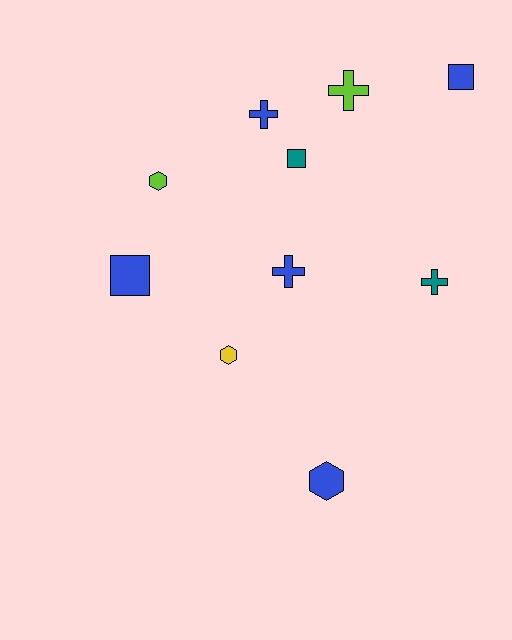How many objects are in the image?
There are 10 objects.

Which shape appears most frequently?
Cross, with 4 objects.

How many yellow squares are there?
There are no yellow squares.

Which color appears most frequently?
Blue, with 5 objects.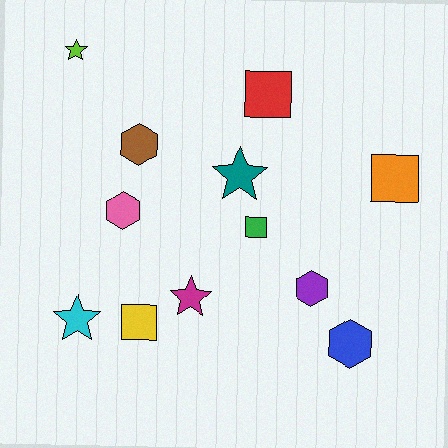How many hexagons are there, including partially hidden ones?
There are 4 hexagons.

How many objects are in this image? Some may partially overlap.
There are 12 objects.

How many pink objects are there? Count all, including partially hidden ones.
There is 1 pink object.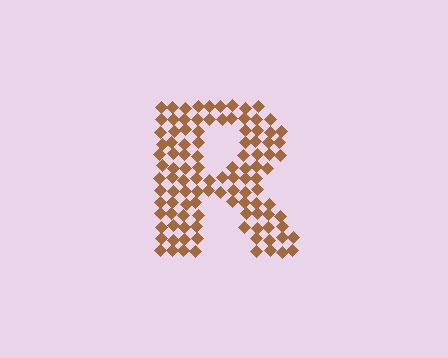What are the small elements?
The small elements are diamonds.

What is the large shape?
The large shape is the letter R.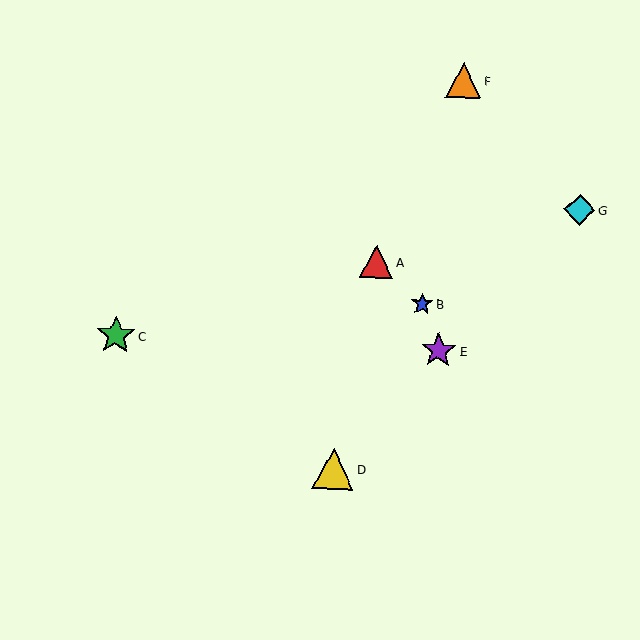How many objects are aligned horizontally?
2 objects (C, E) are aligned horizontally.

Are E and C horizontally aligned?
Yes, both are at y≈350.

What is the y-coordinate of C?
Object C is at y≈335.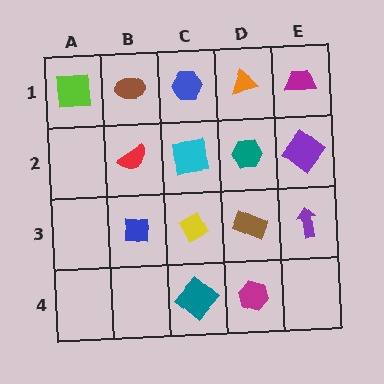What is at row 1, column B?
A brown ellipse.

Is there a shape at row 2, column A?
No, that cell is empty.